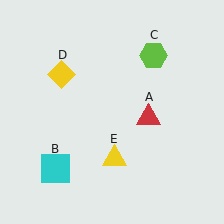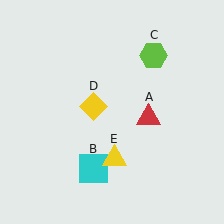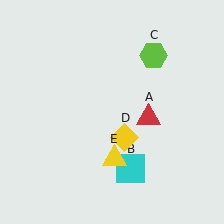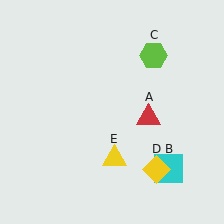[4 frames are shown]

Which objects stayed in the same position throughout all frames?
Red triangle (object A) and lime hexagon (object C) and yellow triangle (object E) remained stationary.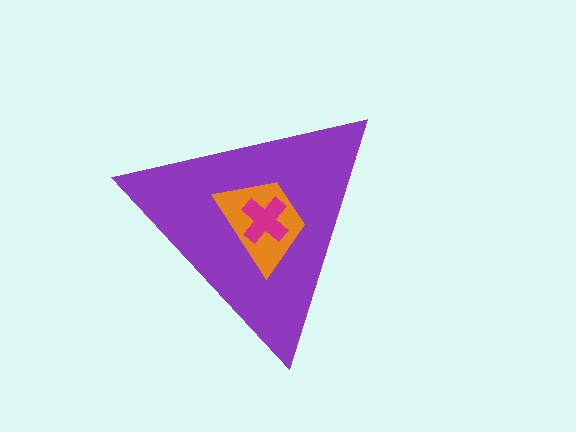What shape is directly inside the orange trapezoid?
The magenta cross.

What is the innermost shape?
The magenta cross.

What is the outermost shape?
The purple triangle.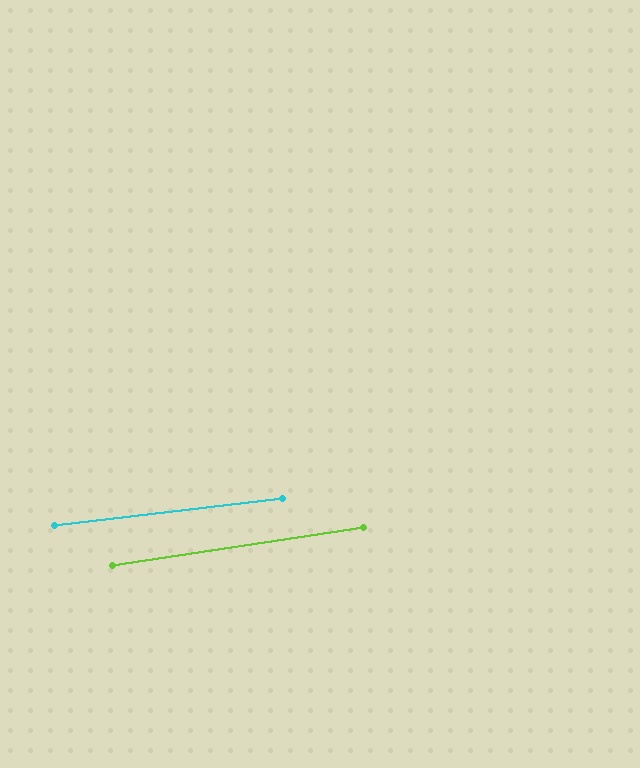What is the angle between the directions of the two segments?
Approximately 2 degrees.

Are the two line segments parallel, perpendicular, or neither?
Parallel — their directions differ by only 1.9°.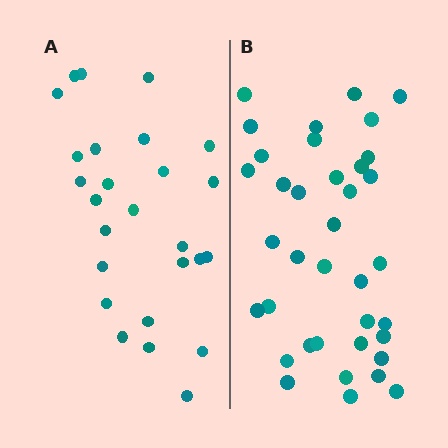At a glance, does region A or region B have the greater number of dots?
Region B (the right region) has more dots.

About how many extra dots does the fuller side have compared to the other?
Region B has roughly 12 or so more dots than region A.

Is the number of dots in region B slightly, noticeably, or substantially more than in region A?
Region B has noticeably more, but not dramatically so. The ratio is roughly 1.4 to 1.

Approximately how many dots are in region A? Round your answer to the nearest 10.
About 30 dots. (The exact count is 26, which rounds to 30.)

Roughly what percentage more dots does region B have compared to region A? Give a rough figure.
About 40% more.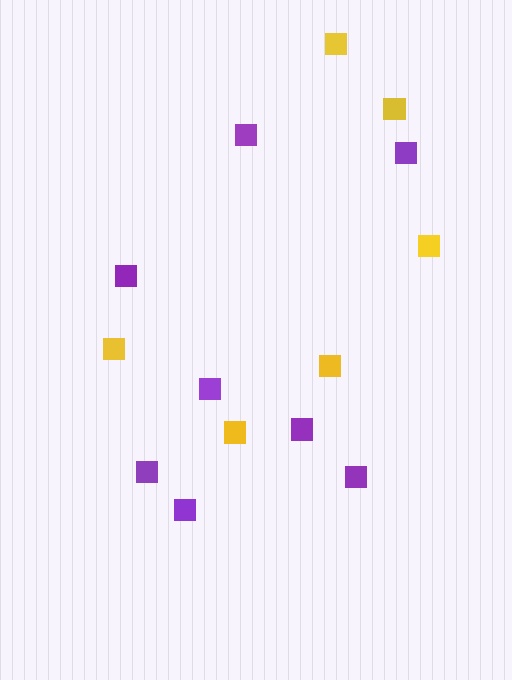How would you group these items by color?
There are 2 groups: one group of yellow squares (6) and one group of purple squares (8).